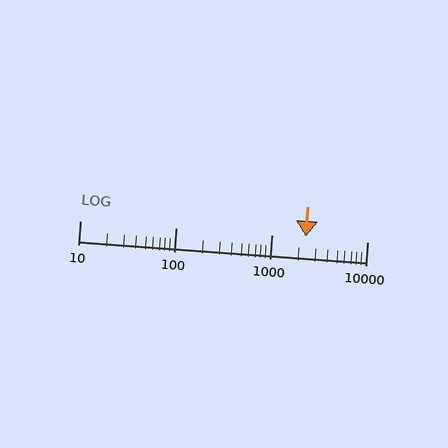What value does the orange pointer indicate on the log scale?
The pointer indicates approximately 2300.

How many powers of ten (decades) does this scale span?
The scale spans 3 decades, from 10 to 10000.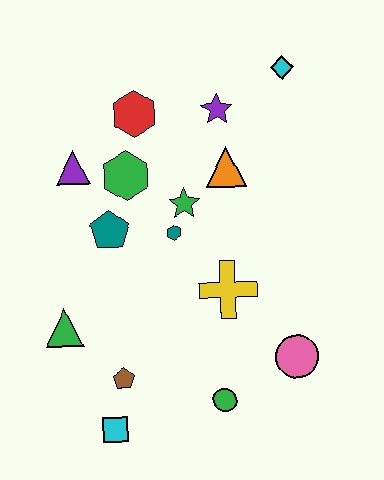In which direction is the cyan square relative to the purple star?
The cyan square is below the purple star.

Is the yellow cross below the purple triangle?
Yes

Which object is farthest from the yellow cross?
The cyan diamond is farthest from the yellow cross.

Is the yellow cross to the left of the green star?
No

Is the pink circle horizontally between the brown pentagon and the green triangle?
No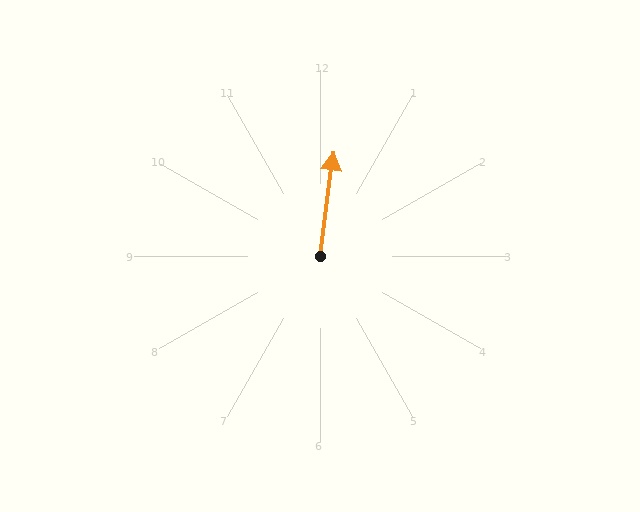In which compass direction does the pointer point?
North.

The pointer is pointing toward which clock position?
Roughly 12 o'clock.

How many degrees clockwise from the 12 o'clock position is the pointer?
Approximately 7 degrees.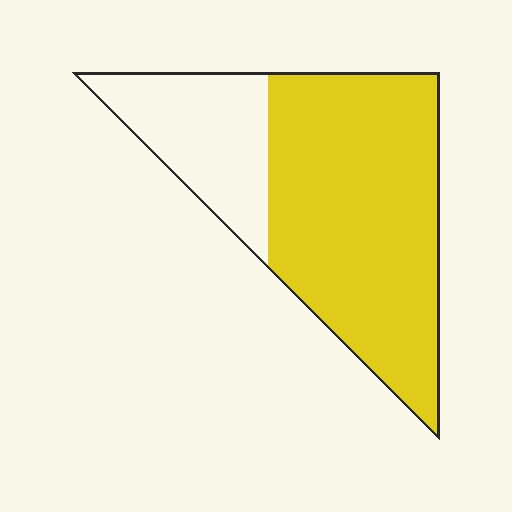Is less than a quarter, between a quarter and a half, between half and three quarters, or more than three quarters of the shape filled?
Between half and three quarters.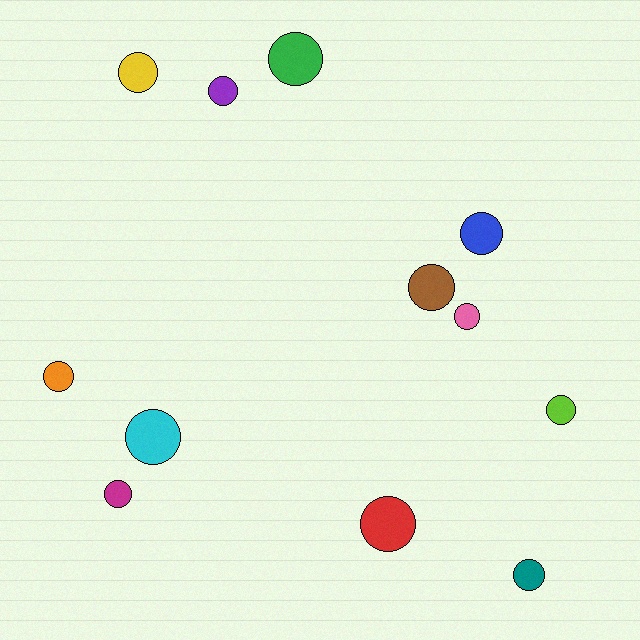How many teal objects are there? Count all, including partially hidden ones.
There is 1 teal object.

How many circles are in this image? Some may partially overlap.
There are 12 circles.